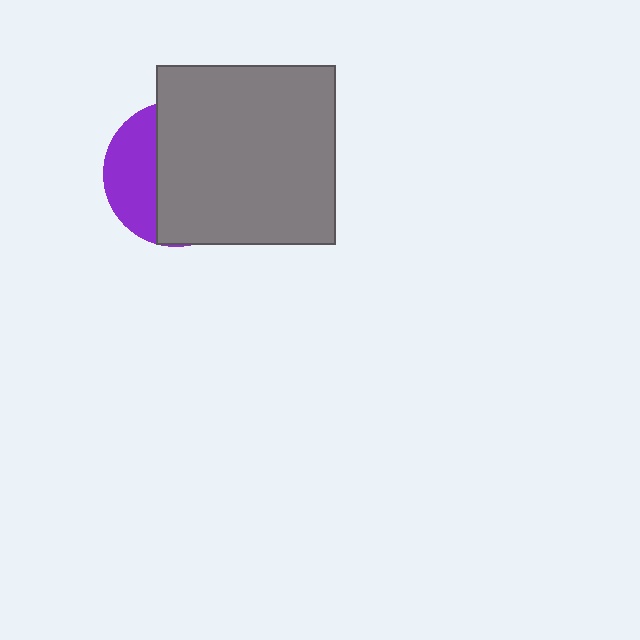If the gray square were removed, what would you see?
You would see the complete purple circle.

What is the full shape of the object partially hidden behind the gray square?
The partially hidden object is a purple circle.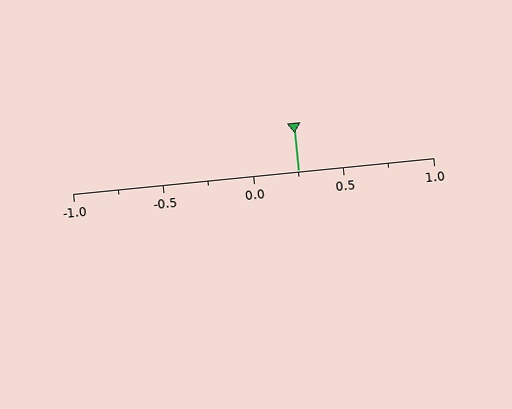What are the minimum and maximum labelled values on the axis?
The axis runs from -1.0 to 1.0.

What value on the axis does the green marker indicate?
The marker indicates approximately 0.25.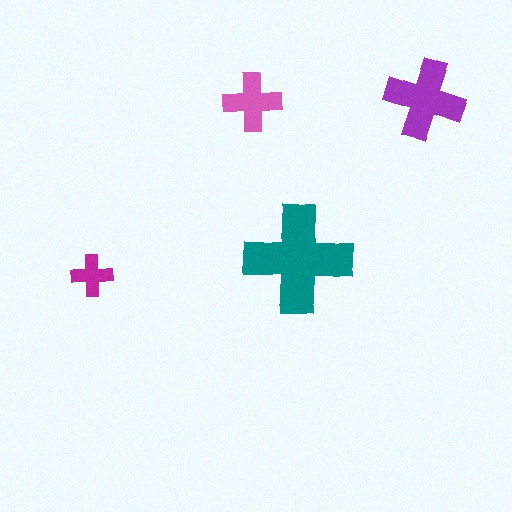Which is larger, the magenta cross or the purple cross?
The purple one.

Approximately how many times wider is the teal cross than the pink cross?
About 2 times wider.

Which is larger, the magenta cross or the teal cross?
The teal one.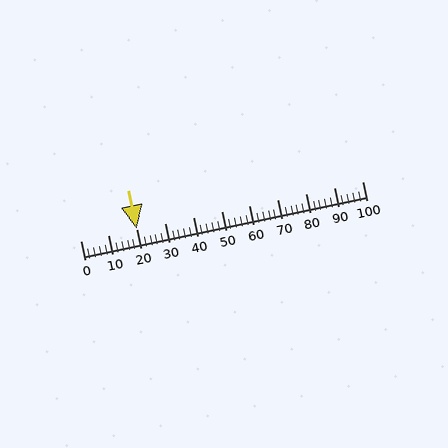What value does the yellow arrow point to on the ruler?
The yellow arrow points to approximately 20.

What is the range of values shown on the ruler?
The ruler shows values from 0 to 100.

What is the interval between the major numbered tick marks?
The major tick marks are spaced 10 units apart.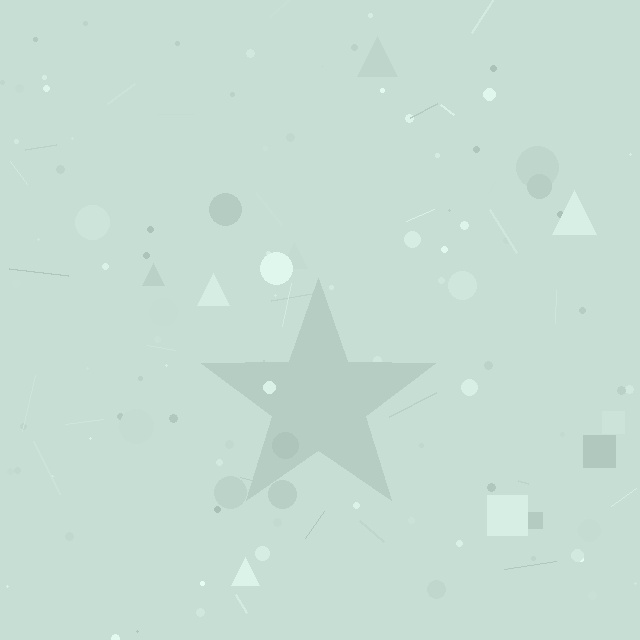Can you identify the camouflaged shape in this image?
The camouflaged shape is a star.